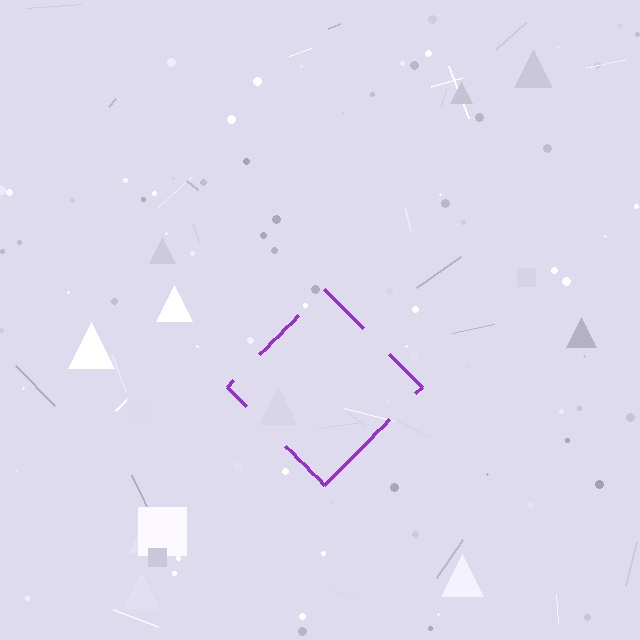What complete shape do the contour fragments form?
The contour fragments form a diamond.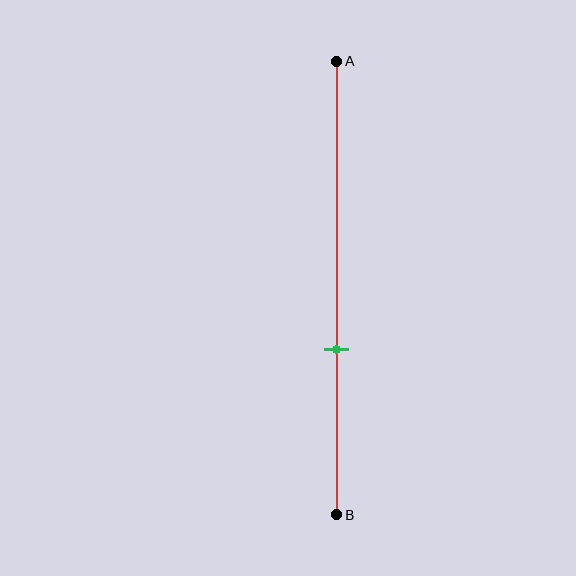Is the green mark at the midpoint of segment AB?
No, the mark is at about 65% from A, not at the 50% midpoint.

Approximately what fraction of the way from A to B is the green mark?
The green mark is approximately 65% of the way from A to B.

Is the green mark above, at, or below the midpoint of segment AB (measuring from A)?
The green mark is below the midpoint of segment AB.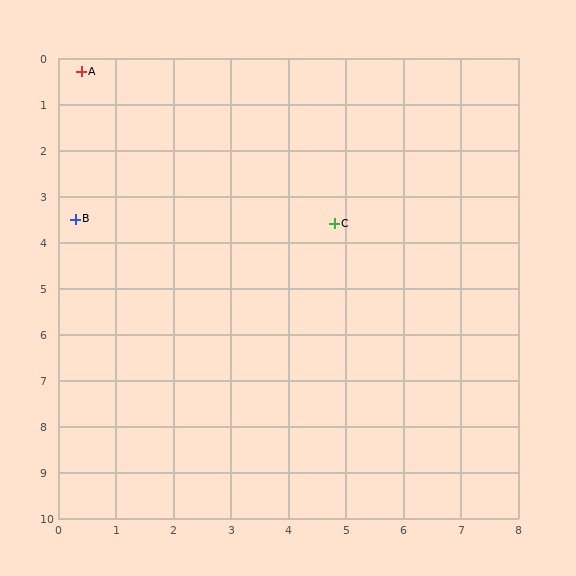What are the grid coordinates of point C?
Point C is at approximately (4.8, 3.6).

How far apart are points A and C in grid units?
Points A and C are about 5.5 grid units apart.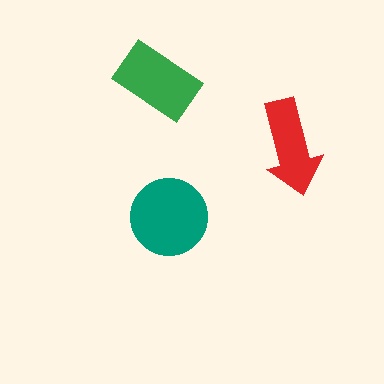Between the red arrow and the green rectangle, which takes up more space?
The green rectangle.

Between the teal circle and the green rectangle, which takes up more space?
The teal circle.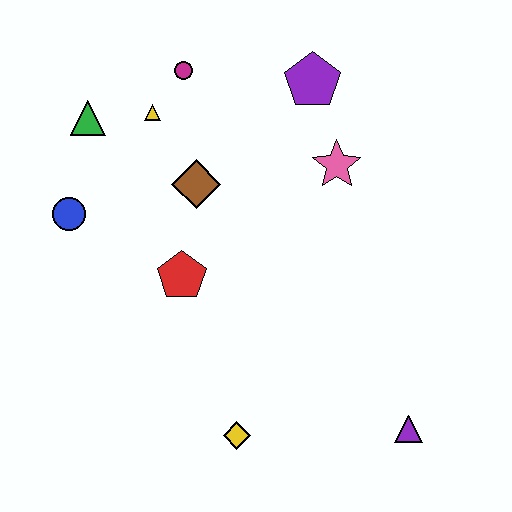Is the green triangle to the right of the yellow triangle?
No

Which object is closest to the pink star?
The purple pentagon is closest to the pink star.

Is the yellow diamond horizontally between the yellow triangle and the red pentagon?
No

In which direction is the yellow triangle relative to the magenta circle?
The yellow triangle is below the magenta circle.